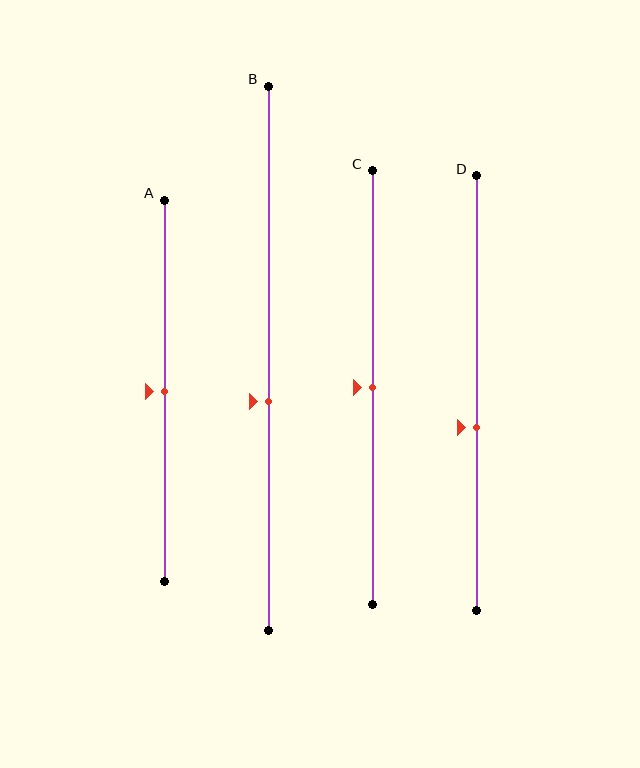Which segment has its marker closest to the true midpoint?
Segment A has its marker closest to the true midpoint.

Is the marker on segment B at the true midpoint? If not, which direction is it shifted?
No, the marker on segment B is shifted downward by about 8% of the segment length.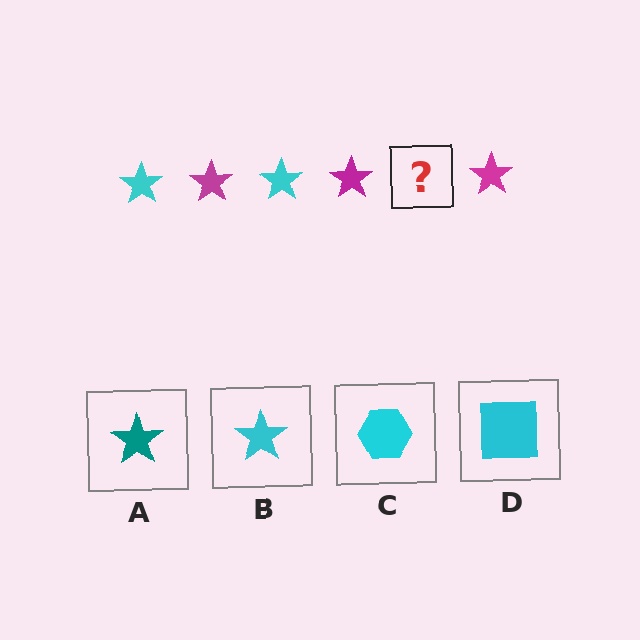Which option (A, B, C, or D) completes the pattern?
B.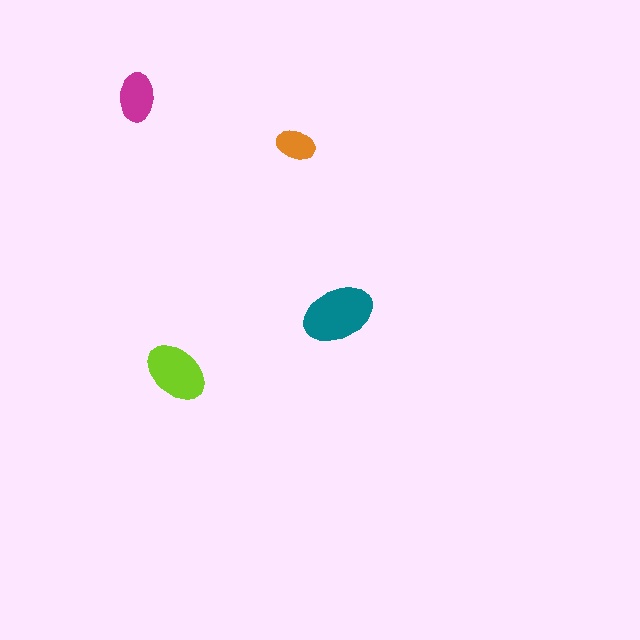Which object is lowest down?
The lime ellipse is bottommost.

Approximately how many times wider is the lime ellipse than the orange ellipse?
About 1.5 times wider.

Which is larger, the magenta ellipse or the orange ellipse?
The magenta one.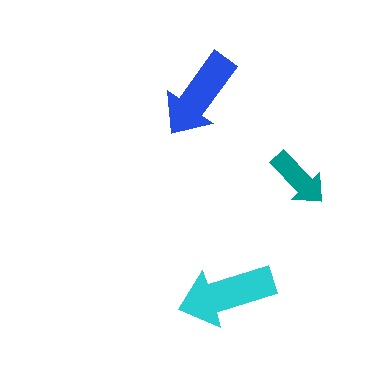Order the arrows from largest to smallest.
the cyan one, the blue one, the teal one.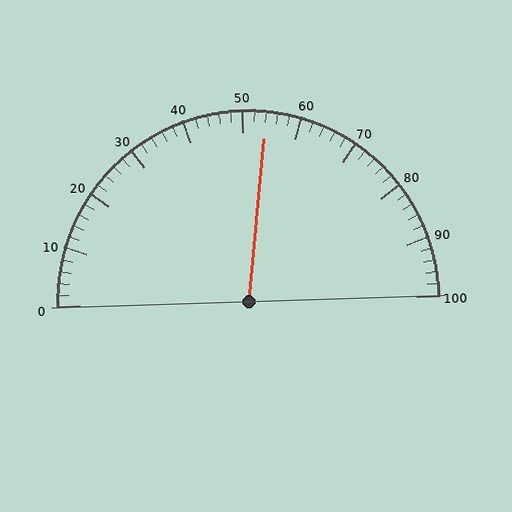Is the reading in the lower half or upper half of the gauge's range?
The reading is in the upper half of the range (0 to 100).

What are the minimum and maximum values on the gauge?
The gauge ranges from 0 to 100.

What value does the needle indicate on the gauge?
The needle indicates approximately 54.